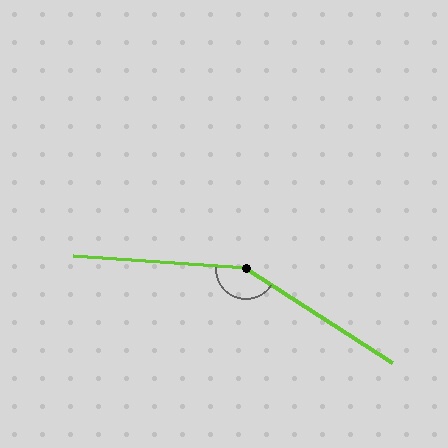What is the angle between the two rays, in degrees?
Approximately 151 degrees.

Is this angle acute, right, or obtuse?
It is obtuse.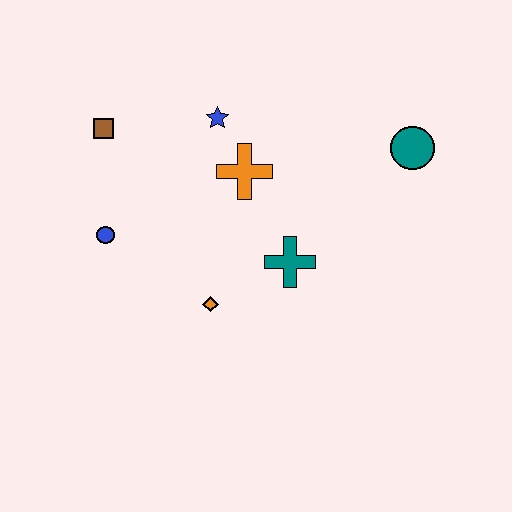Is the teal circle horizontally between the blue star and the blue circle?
No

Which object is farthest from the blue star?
The teal circle is farthest from the blue star.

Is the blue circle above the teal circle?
No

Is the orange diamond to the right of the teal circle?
No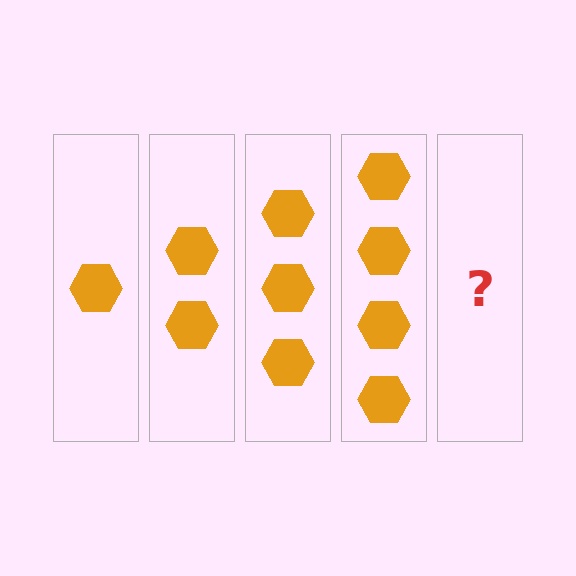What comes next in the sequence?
The next element should be 5 hexagons.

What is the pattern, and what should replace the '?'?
The pattern is that each step adds one more hexagon. The '?' should be 5 hexagons.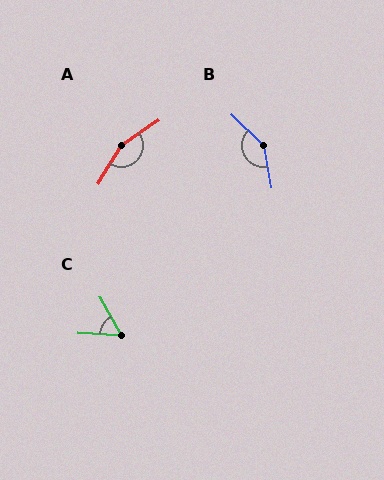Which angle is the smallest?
C, at approximately 58 degrees.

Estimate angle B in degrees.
Approximately 144 degrees.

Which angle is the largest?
A, at approximately 156 degrees.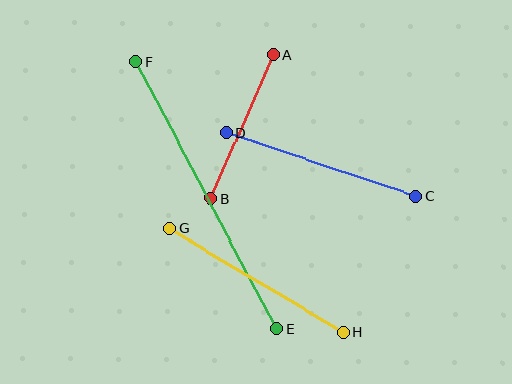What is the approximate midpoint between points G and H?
The midpoint is at approximately (256, 280) pixels.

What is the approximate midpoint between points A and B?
The midpoint is at approximately (242, 127) pixels.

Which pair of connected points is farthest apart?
Points E and F are farthest apart.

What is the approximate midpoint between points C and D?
The midpoint is at approximately (321, 164) pixels.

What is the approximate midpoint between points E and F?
The midpoint is at approximately (206, 195) pixels.